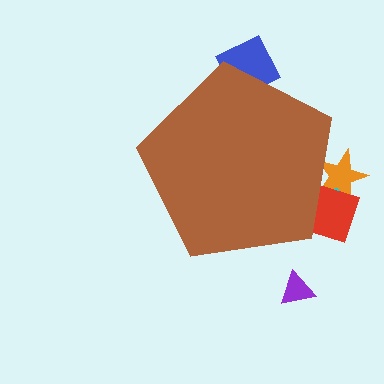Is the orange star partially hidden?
Yes, the orange star is partially hidden behind the brown pentagon.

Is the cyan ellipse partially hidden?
Yes, the cyan ellipse is partially hidden behind the brown pentagon.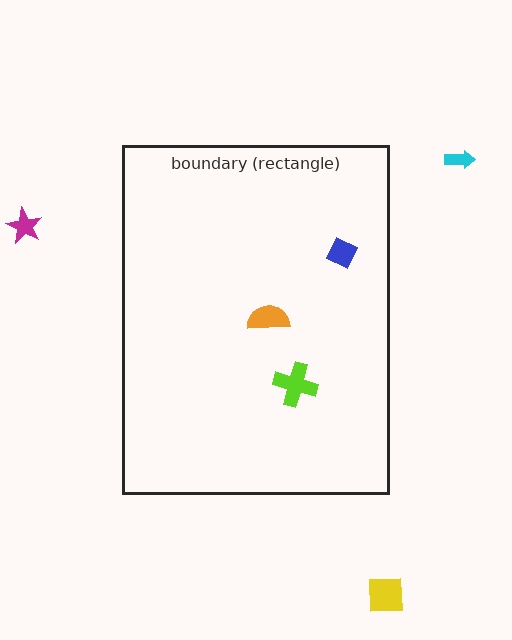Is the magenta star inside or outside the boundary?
Outside.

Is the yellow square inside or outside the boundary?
Outside.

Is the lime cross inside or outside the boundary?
Inside.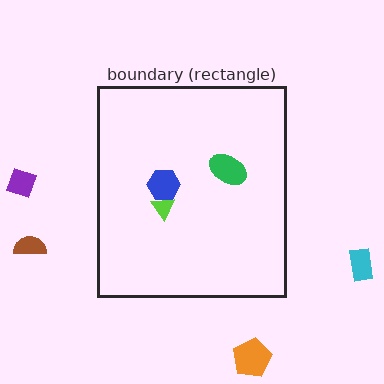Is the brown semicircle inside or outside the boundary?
Outside.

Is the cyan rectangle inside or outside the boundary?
Outside.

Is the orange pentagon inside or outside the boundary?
Outside.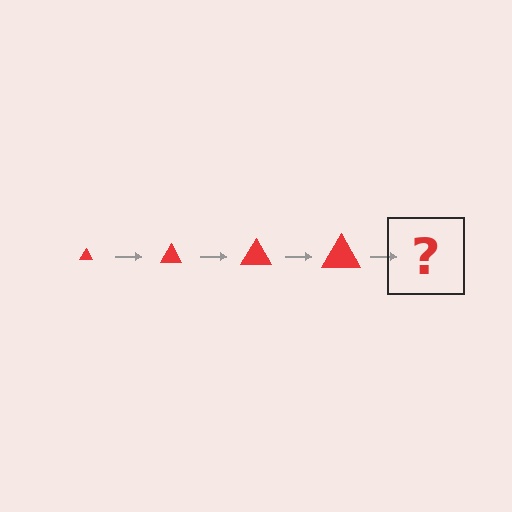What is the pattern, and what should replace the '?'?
The pattern is that the triangle gets progressively larger each step. The '?' should be a red triangle, larger than the previous one.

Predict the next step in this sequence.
The next step is a red triangle, larger than the previous one.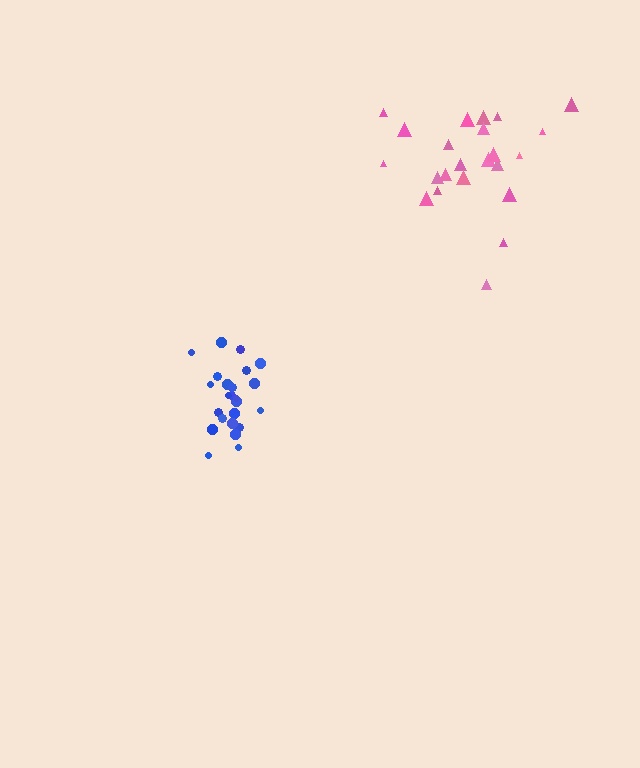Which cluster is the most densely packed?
Blue.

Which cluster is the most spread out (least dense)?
Pink.